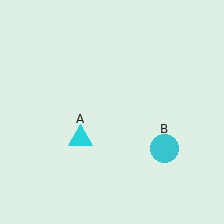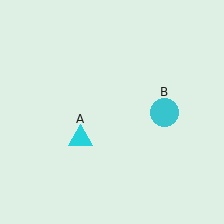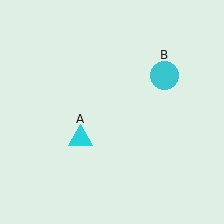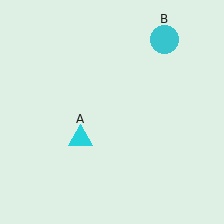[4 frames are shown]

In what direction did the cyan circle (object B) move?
The cyan circle (object B) moved up.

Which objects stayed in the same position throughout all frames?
Cyan triangle (object A) remained stationary.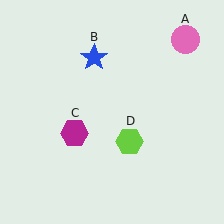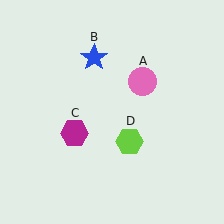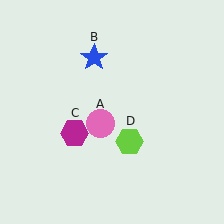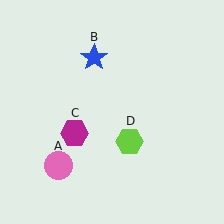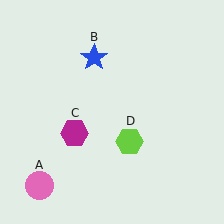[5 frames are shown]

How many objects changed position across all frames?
1 object changed position: pink circle (object A).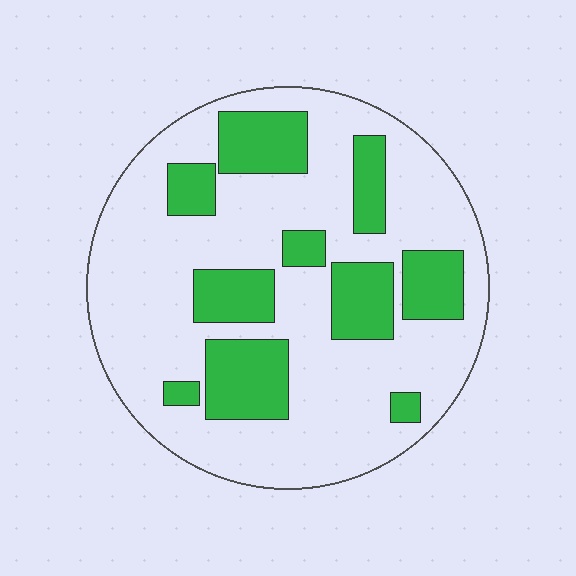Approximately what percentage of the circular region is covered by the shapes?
Approximately 30%.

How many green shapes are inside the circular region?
10.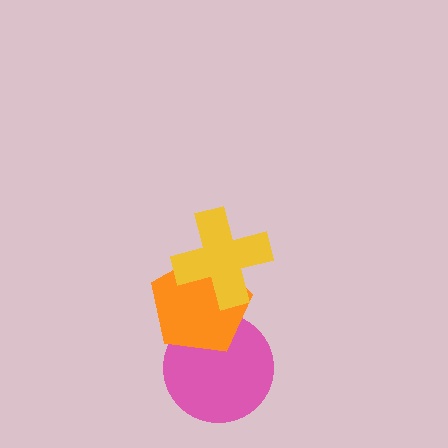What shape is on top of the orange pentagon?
The yellow cross is on top of the orange pentagon.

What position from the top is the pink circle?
The pink circle is 3rd from the top.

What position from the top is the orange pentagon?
The orange pentagon is 2nd from the top.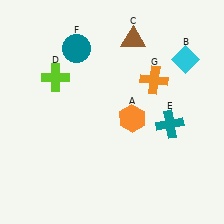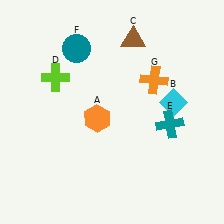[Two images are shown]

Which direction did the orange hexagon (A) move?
The orange hexagon (A) moved left.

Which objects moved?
The objects that moved are: the orange hexagon (A), the cyan diamond (B).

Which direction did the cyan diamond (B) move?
The cyan diamond (B) moved down.